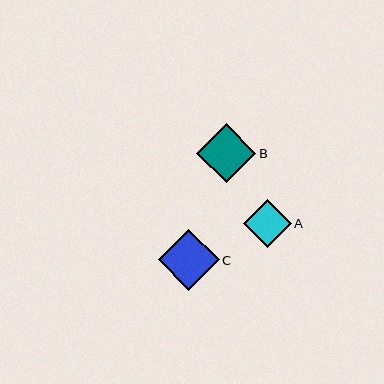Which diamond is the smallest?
Diamond A is the smallest with a size of approximately 47 pixels.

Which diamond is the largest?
Diamond C is the largest with a size of approximately 61 pixels.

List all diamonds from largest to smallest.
From largest to smallest: C, B, A.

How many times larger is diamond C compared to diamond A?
Diamond C is approximately 1.3 times the size of diamond A.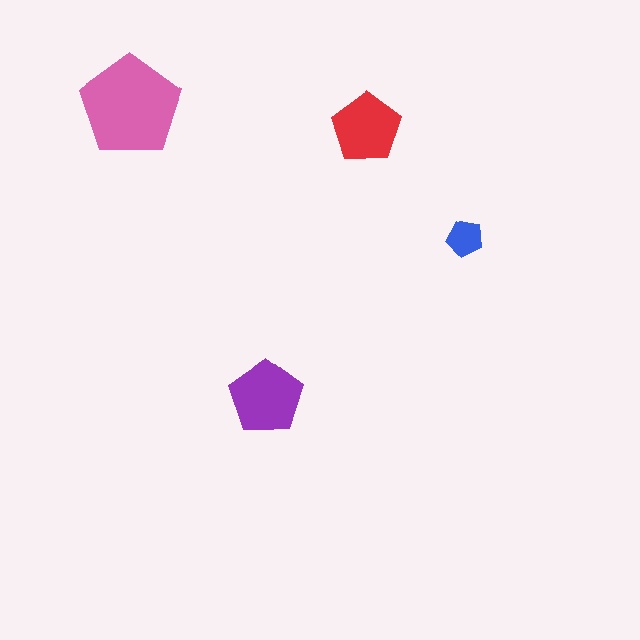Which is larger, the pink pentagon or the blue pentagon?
The pink one.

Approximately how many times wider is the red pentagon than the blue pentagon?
About 2 times wider.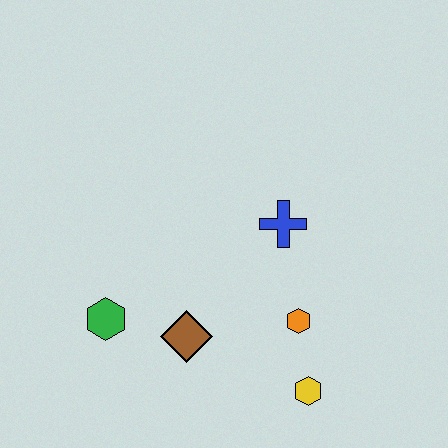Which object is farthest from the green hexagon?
The yellow hexagon is farthest from the green hexagon.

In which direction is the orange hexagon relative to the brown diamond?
The orange hexagon is to the right of the brown diamond.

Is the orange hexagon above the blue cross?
No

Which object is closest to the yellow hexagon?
The orange hexagon is closest to the yellow hexagon.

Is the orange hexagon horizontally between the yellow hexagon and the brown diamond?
Yes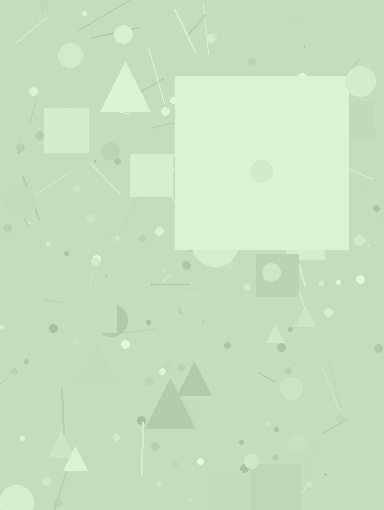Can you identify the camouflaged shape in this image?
The camouflaged shape is a square.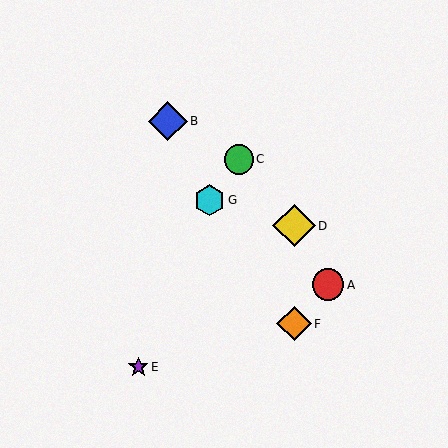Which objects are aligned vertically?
Objects D, F are aligned vertically.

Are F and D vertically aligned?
Yes, both are at x≈294.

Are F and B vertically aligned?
No, F is at x≈294 and B is at x≈168.